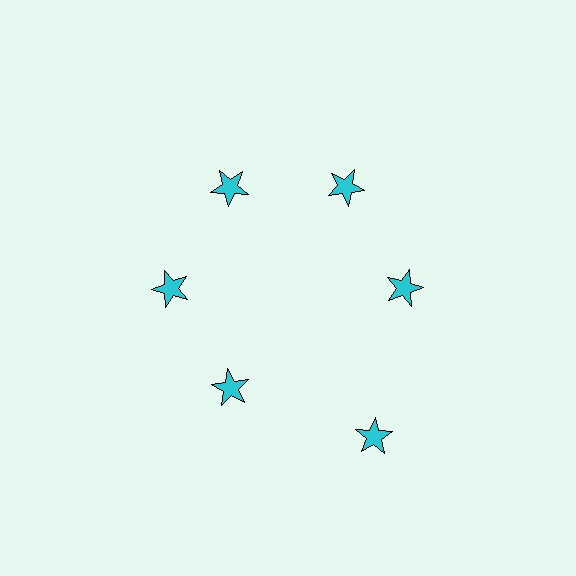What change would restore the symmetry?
The symmetry would be restored by moving it inward, back onto the ring so that all 6 stars sit at equal angles and equal distance from the center.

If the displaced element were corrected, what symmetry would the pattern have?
It would have 6-fold rotational symmetry — the pattern would map onto itself every 60 degrees.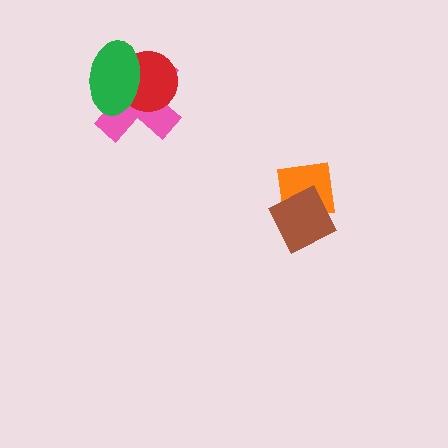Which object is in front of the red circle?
The green ellipse is in front of the red circle.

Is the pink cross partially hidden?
Yes, it is partially covered by another shape.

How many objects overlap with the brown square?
1 object overlaps with the brown square.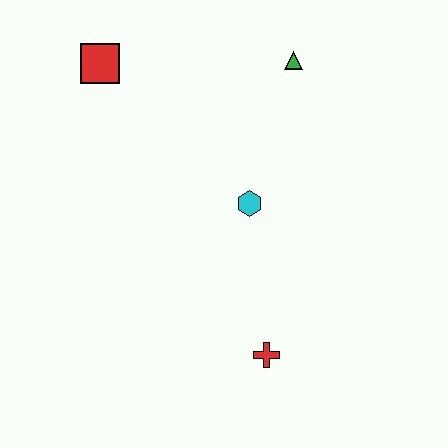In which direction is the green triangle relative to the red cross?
The green triangle is above the red cross.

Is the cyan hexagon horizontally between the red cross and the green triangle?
No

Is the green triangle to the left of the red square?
No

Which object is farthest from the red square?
The red cross is farthest from the red square.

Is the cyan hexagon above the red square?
No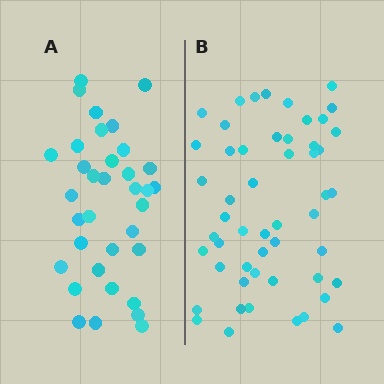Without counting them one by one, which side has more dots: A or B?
Region B (the right region) has more dots.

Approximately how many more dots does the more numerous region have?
Region B has approximately 15 more dots than region A.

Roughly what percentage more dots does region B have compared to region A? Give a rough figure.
About 50% more.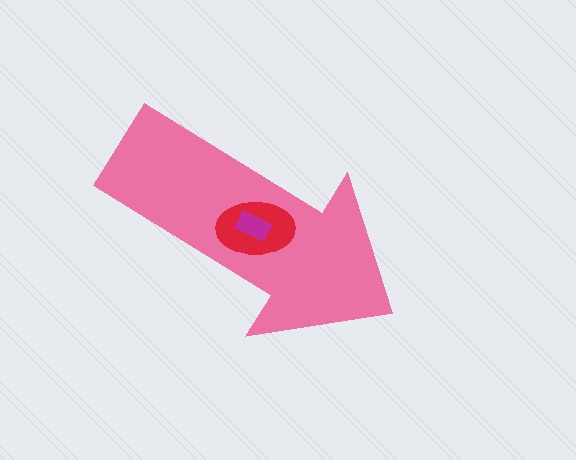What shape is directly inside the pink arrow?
The red ellipse.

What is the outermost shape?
The pink arrow.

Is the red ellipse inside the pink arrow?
Yes.